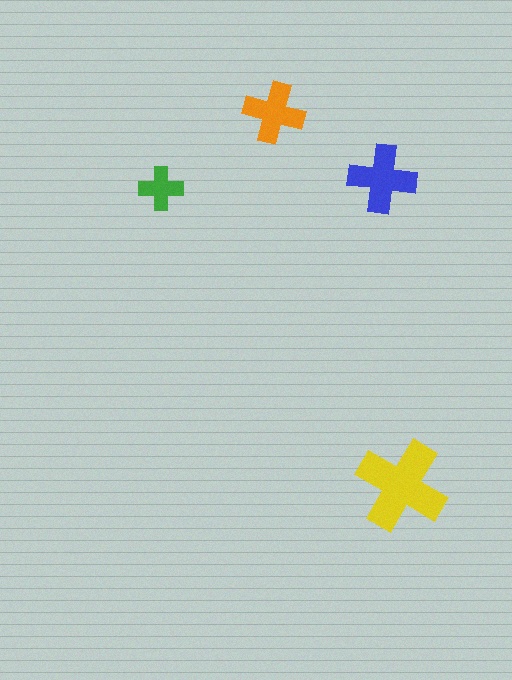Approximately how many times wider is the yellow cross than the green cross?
About 2 times wider.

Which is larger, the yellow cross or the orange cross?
The yellow one.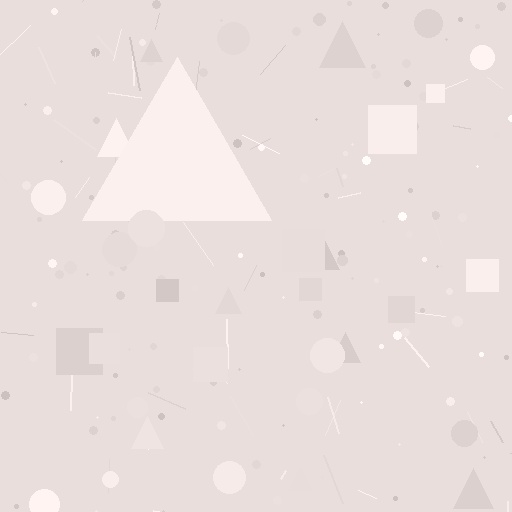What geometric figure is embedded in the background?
A triangle is embedded in the background.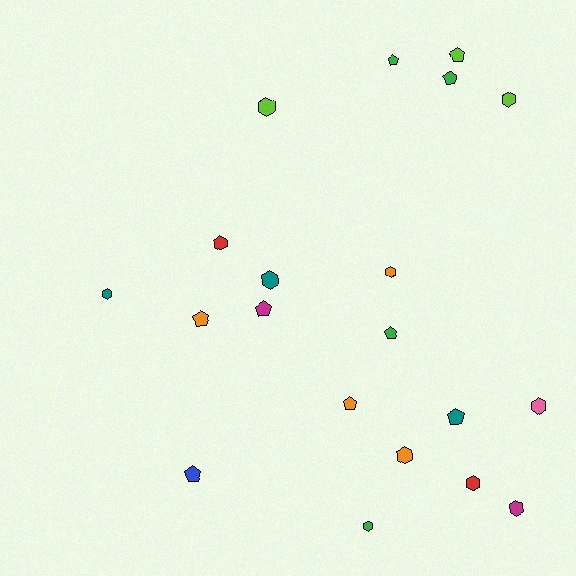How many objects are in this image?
There are 20 objects.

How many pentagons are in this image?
There are 9 pentagons.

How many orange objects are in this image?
There are 4 orange objects.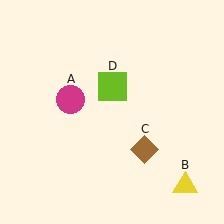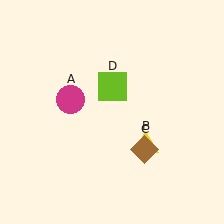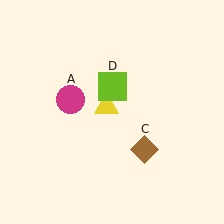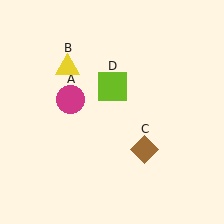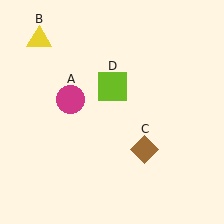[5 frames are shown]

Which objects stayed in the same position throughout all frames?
Magenta circle (object A) and brown diamond (object C) and lime square (object D) remained stationary.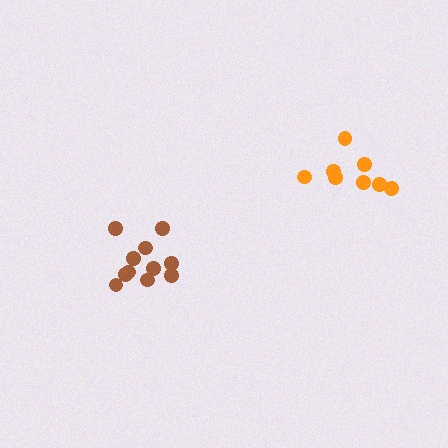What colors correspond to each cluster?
The clusters are colored: orange, brown.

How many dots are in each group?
Group 1: 8 dots, Group 2: 11 dots (19 total).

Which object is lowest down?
The brown cluster is bottommost.